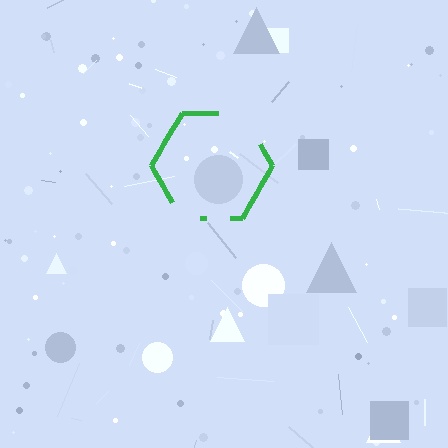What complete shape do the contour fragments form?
The contour fragments form a hexagon.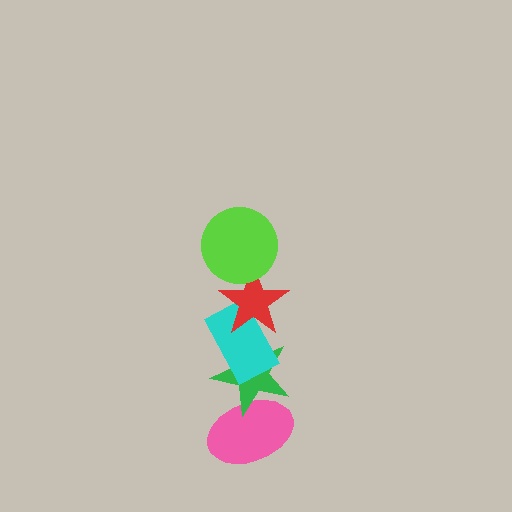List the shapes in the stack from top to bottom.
From top to bottom: the lime circle, the red star, the cyan rectangle, the green star, the pink ellipse.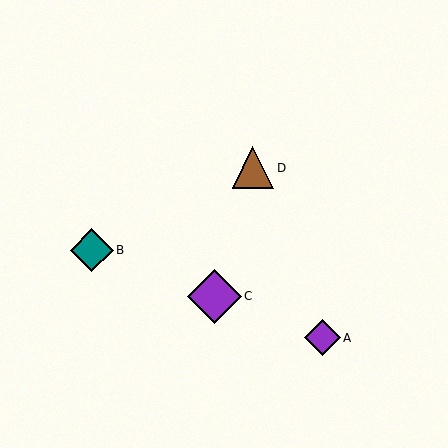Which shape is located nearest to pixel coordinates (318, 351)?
The purple diamond (labeled A) at (322, 338) is nearest to that location.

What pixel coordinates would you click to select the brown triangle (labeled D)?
Click at (253, 168) to select the brown triangle D.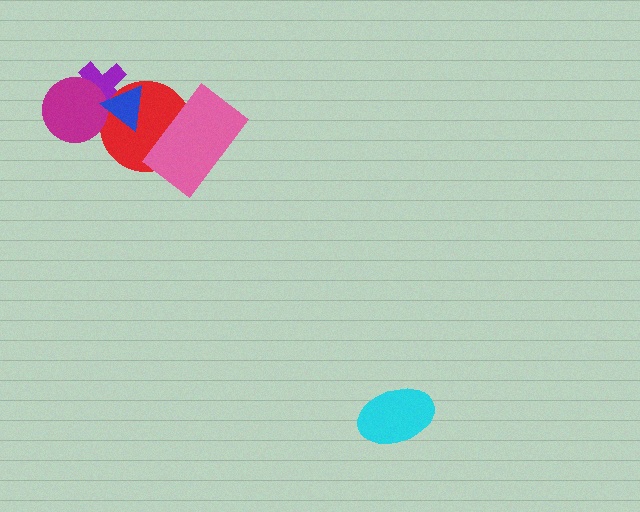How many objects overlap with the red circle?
3 objects overlap with the red circle.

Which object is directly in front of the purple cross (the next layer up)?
The red circle is directly in front of the purple cross.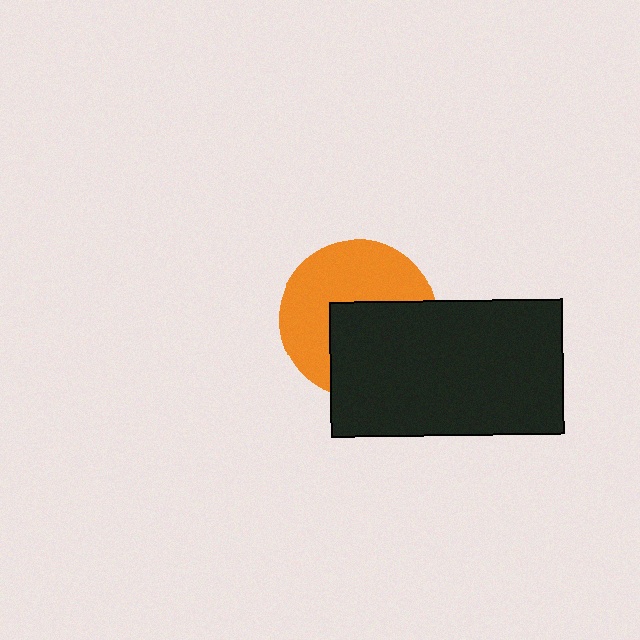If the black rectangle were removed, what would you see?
You would see the complete orange circle.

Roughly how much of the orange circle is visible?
About half of it is visible (roughly 54%).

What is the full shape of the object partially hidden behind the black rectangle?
The partially hidden object is an orange circle.